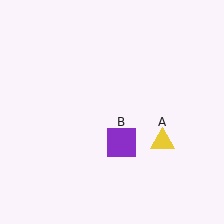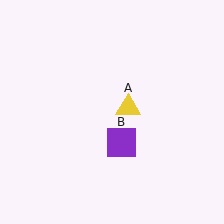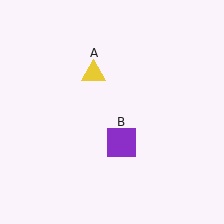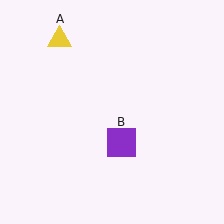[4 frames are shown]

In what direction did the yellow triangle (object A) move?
The yellow triangle (object A) moved up and to the left.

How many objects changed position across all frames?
1 object changed position: yellow triangle (object A).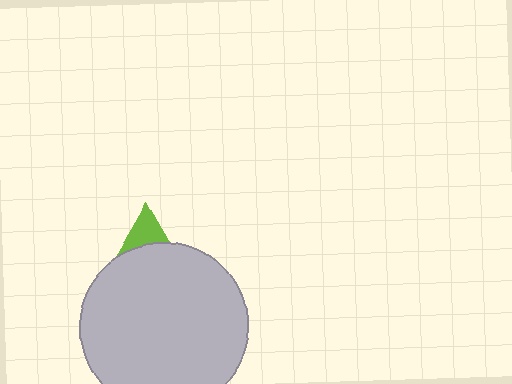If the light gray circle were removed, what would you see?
You would see the complete lime triangle.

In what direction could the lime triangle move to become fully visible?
The lime triangle could move up. That would shift it out from behind the light gray circle entirely.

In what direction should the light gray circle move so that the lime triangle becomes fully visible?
The light gray circle should move down. That is the shortest direction to clear the overlap and leave the lime triangle fully visible.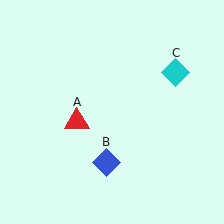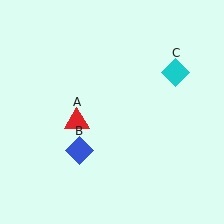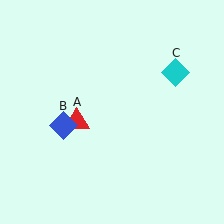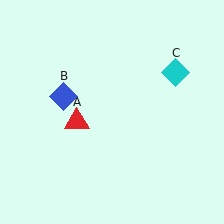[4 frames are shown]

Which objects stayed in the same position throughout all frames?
Red triangle (object A) and cyan diamond (object C) remained stationary.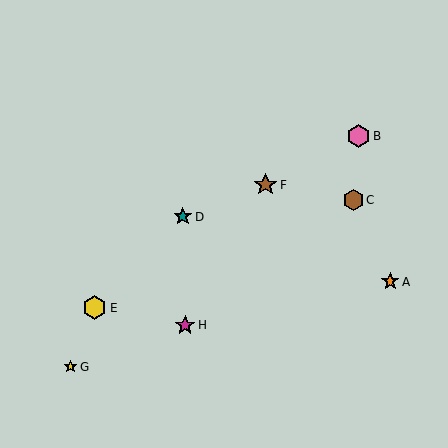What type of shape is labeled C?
Shape C is a brown hexagon.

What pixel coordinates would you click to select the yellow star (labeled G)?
Click at (70, 367) to select the yellow star G.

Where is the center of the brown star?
The center of the brown star is at (266, 185).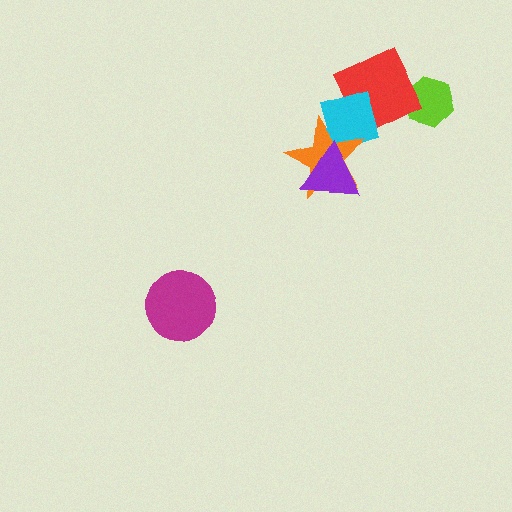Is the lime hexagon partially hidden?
Yes, it is partially covered by another shape.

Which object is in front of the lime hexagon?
The red diamond is in front of the lime hexagon.